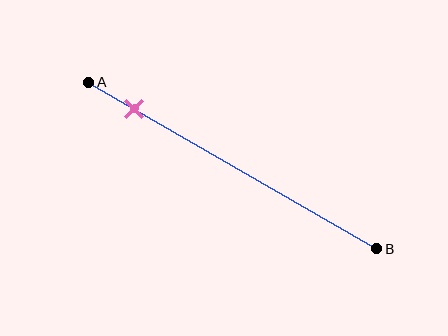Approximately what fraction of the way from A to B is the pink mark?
The pink mark is approximately 15% of the way from A to B.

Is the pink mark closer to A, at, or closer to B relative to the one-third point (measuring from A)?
The pink mark is closer to point A than the one-third point of segment AB.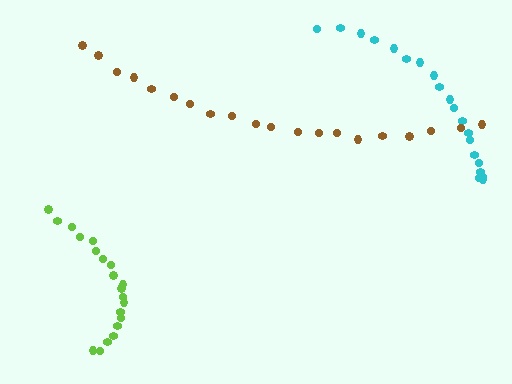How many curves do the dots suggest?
There are 3 distinct paths.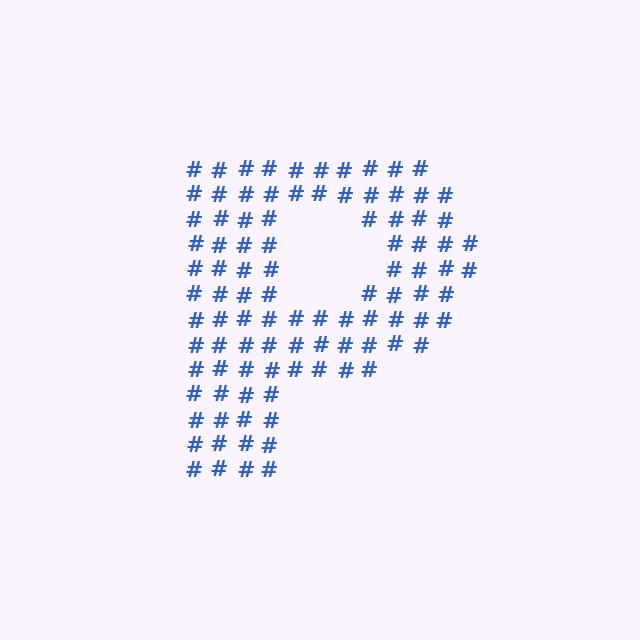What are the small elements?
The small elements are hash symbols.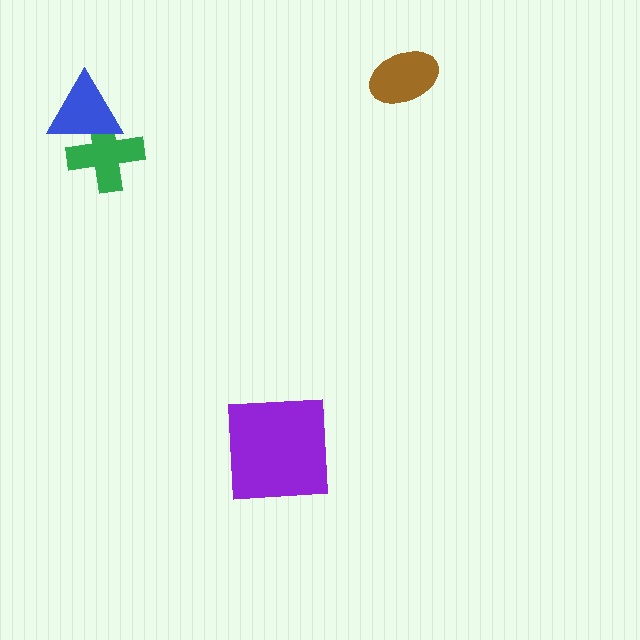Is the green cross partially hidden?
Yes, it is partially covered by another shape.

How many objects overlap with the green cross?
1 object overlaps with the green cross.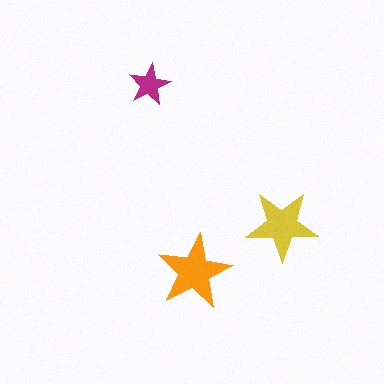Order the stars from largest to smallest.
the orange one, the yellow one, the magenta one.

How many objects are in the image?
There are 3 objects in the image.